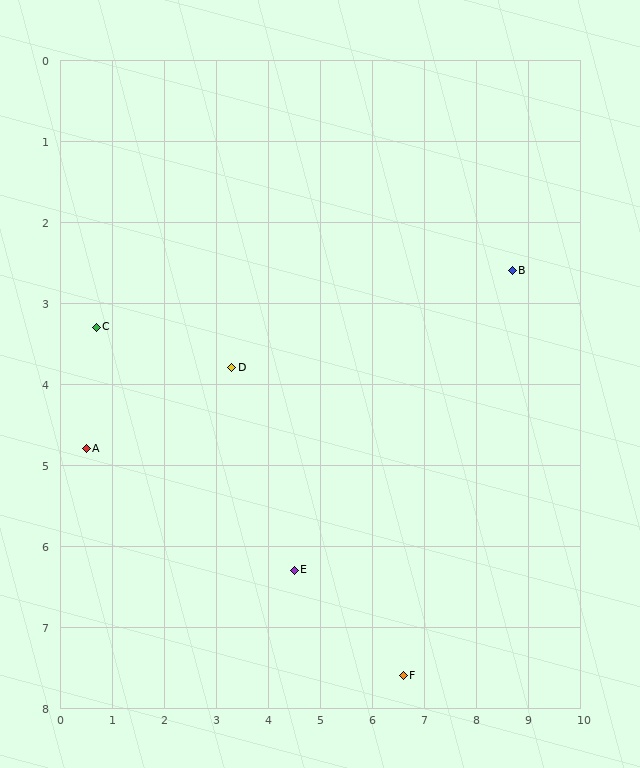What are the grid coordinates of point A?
Point A is at approximately (0.5, 4.8).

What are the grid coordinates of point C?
Point C is at approximately (0.7, 3.3).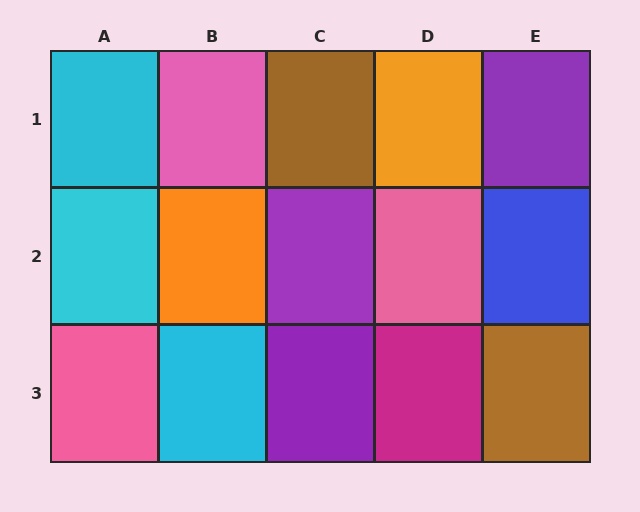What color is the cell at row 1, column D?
Orange.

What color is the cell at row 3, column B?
Cyan.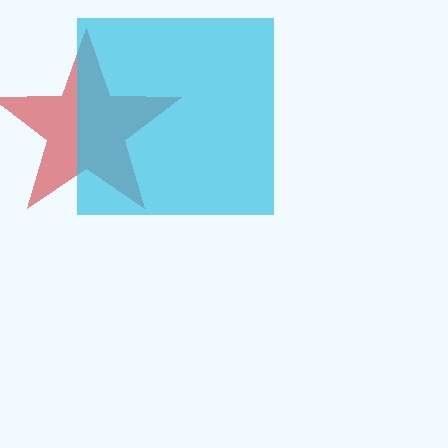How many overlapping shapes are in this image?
There are 2 overlapping shapes in the image.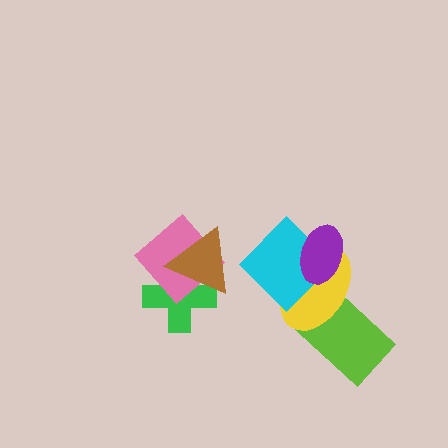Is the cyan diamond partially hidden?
Yes, it is partially covered by another shape.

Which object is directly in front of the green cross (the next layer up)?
The pink diamond is directly in front of the green cross.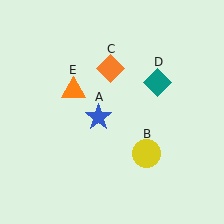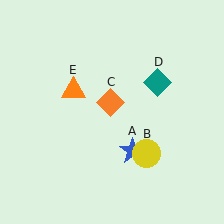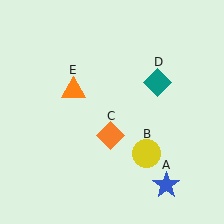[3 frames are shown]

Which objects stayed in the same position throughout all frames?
Yellow circle (object B) and teal diamond (object D) and orange triangle (object E) remained stationary.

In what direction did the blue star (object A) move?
The blue star (object A) moved down and to the right.